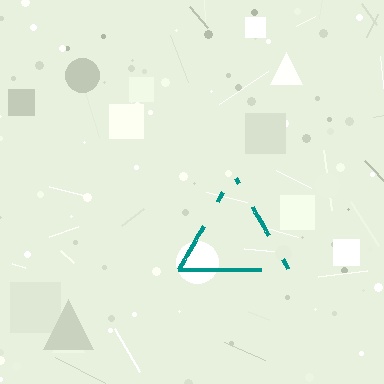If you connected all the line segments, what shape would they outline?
They would outline a triangle.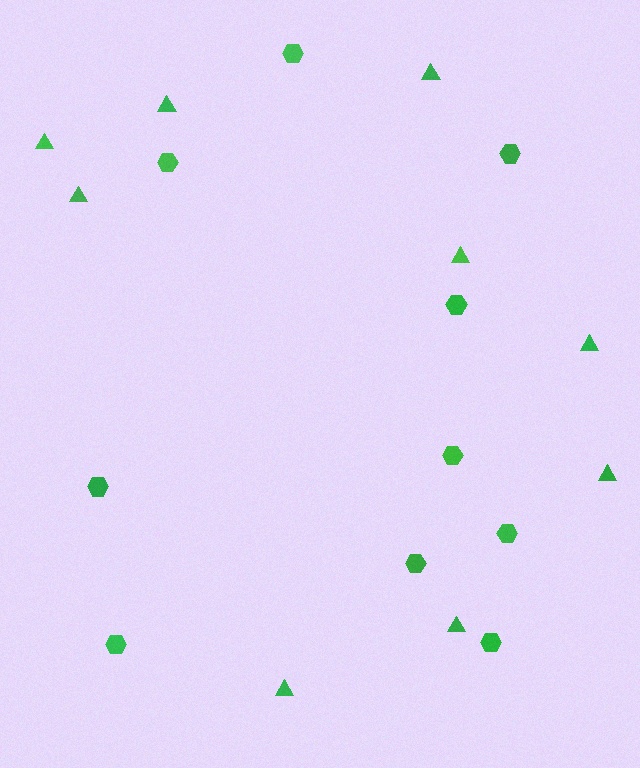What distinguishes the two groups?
There are 2 groups: one group of triangles (9) and one group of hexagons (10).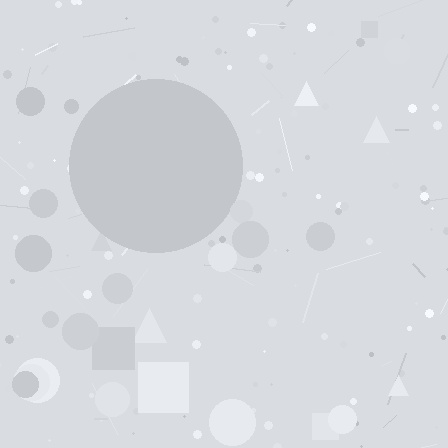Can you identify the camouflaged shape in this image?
The camouflaged shape is a circle.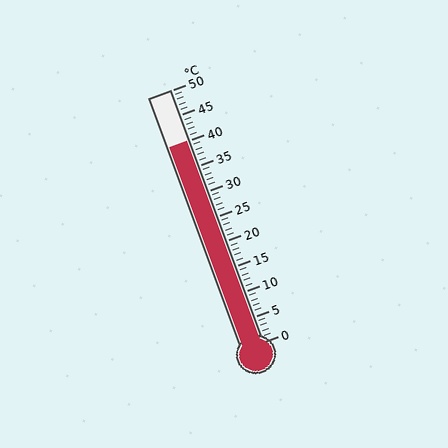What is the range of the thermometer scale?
The thermometer scale ranges from 0°C to 50°C.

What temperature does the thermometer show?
The thermometer shows approximately 40°C.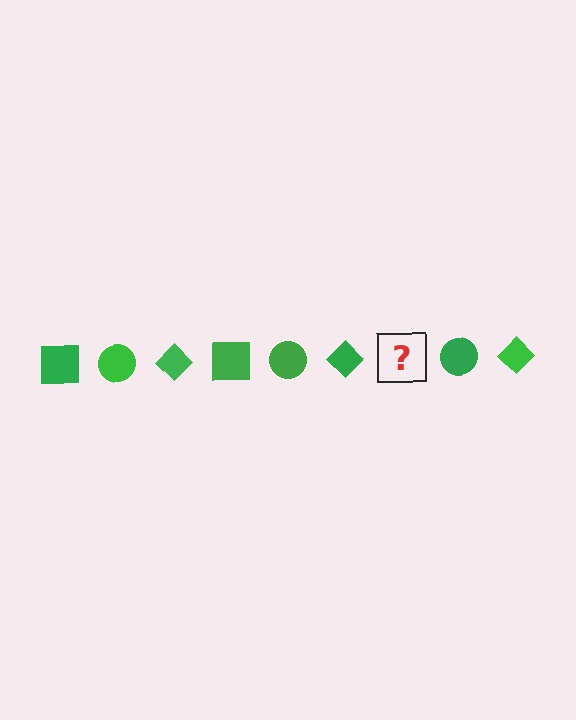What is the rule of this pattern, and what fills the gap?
The rule is that the pattern cycles through square, circle, diamond shapes in green. The gap should be filled with a green square.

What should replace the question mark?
The question mark should be replaced with a green square.